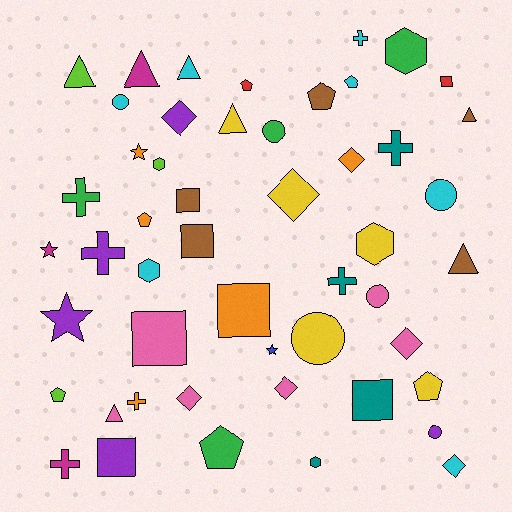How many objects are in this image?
There are 50 objects.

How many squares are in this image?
There are 7 squares.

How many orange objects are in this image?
There are 5 orange objects.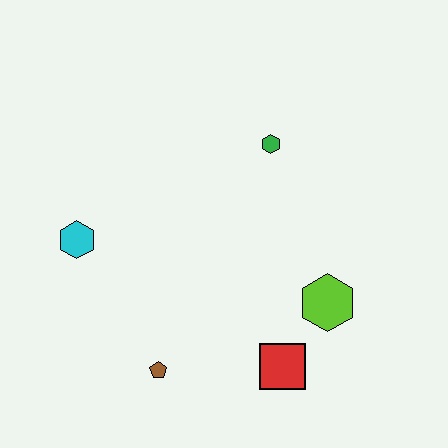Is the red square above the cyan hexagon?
No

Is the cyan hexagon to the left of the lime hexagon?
Yes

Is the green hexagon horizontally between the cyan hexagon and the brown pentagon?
No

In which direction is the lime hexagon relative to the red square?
The lime hexagon is above the red square.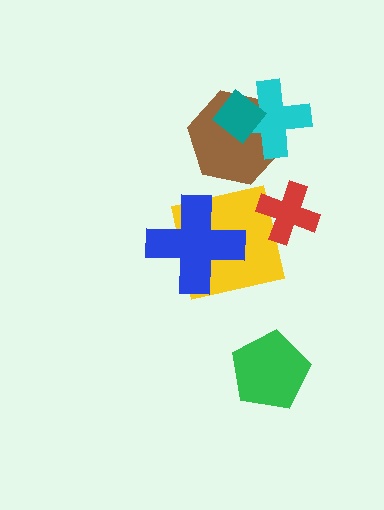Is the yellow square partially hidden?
Yes, it is partially covered by another shape.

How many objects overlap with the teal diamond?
2 objects overlap with the teal diamond.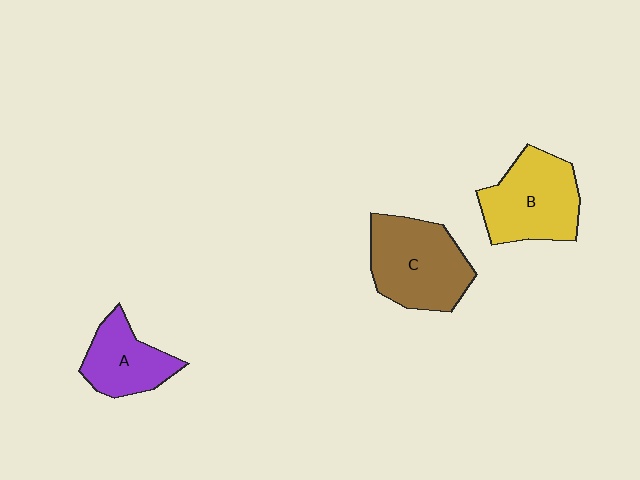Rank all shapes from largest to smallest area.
From largest to smallest: C (brown), B (yellow), A (purple).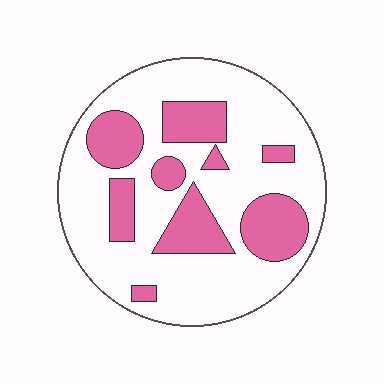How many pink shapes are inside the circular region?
9.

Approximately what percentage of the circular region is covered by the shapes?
Approximately 30%.